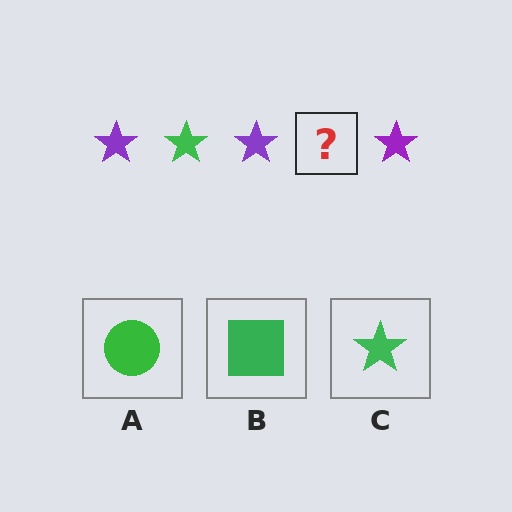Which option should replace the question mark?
Option C.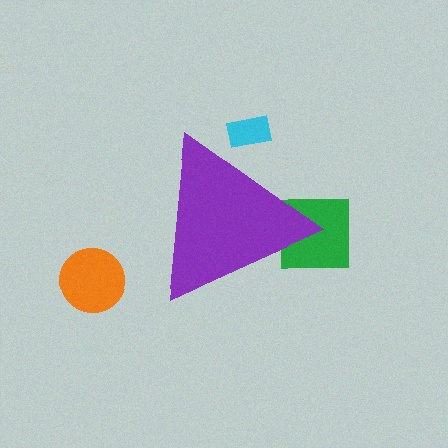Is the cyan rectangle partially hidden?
Yes, the cyan rectangle is partially hidden behind the purple triangle.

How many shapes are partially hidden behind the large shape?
2 shapes are partially hidden.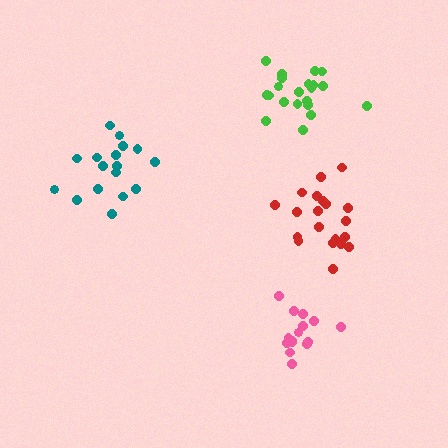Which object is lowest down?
The pink cluster is bottommost.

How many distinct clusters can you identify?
There are 4 distinct clusters.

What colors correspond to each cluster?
The clusters are colored: red, teal, green, pink.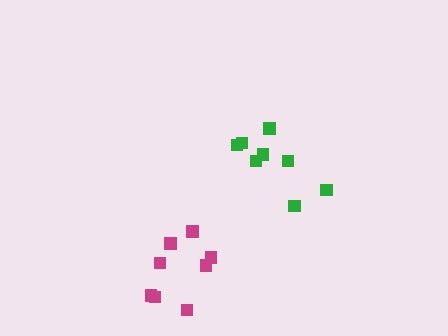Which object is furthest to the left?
The magenta cluster is leftmost.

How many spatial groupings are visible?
There are 2 spatial groupings.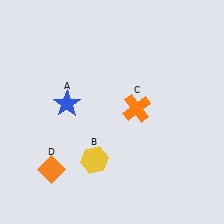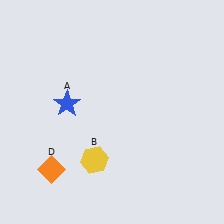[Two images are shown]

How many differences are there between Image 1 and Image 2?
There is 1 difference between the two images.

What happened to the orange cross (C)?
The orange cross (C) was removed in Image 2. It was in the top-right area of Image 1.